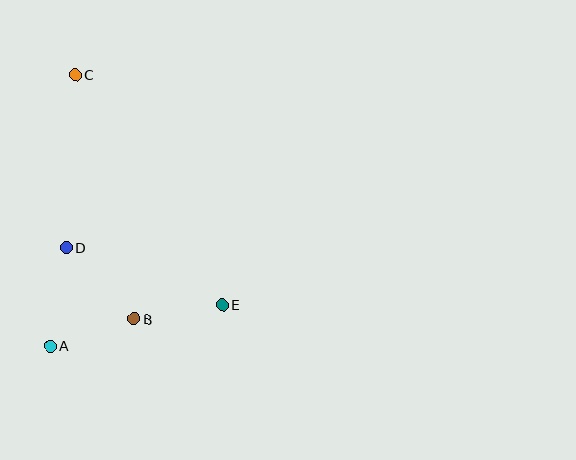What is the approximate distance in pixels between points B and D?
The distance between B and D is approximately 99 pixels.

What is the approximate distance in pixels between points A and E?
The distance between A and E is approximately 177 pixels.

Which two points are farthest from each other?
Points C and E are farthest from each other.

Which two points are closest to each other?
Points A and B are closest to each other.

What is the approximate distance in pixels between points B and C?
The distance between B and C is approximately 251 pixels.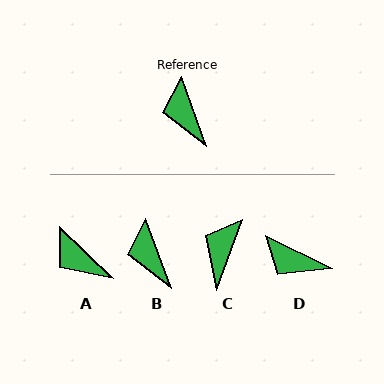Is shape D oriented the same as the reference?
No, it is off by about 44 degrees.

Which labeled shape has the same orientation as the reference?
B.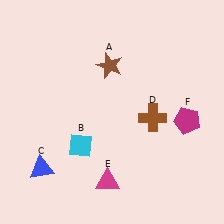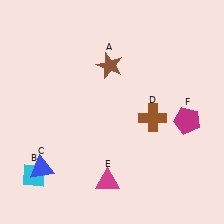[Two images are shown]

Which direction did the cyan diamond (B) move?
The cyan diamond (B) moved left.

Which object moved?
The cyan diamond (B) moved left.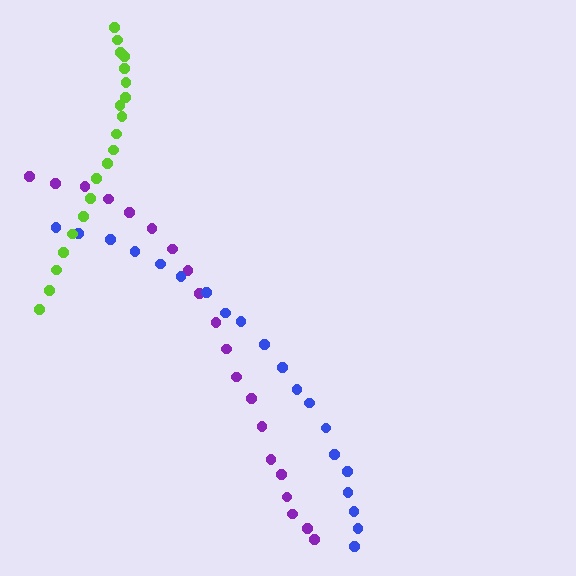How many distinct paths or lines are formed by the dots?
There are 3 distinct paths.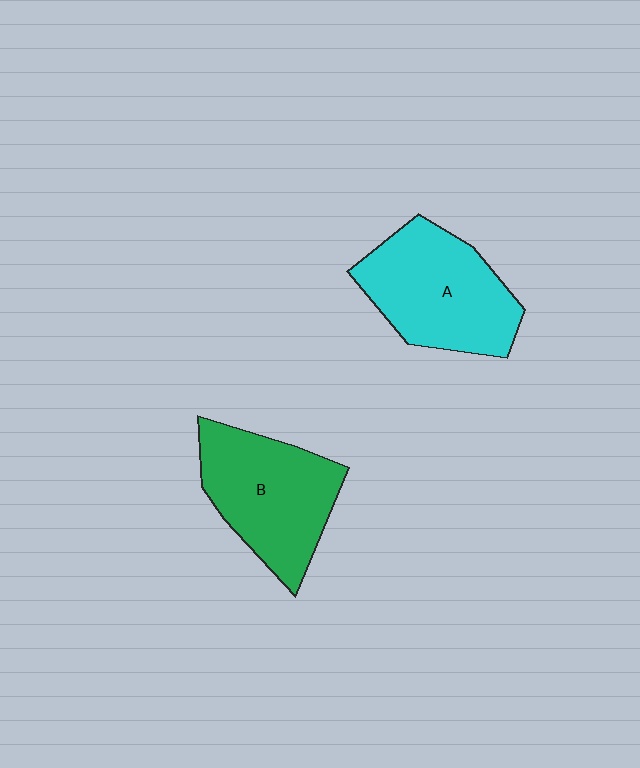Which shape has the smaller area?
Shape B (green).